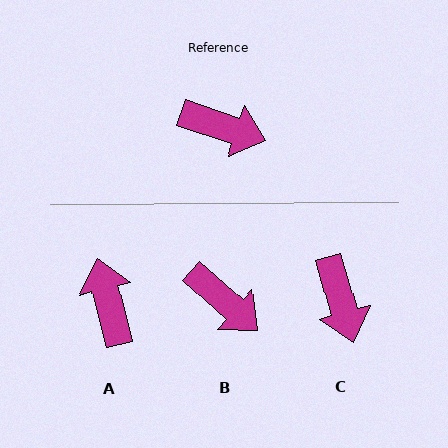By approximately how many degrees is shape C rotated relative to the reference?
Approximately 56 degrees clockwise.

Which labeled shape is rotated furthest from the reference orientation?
A, about 122 degrees away.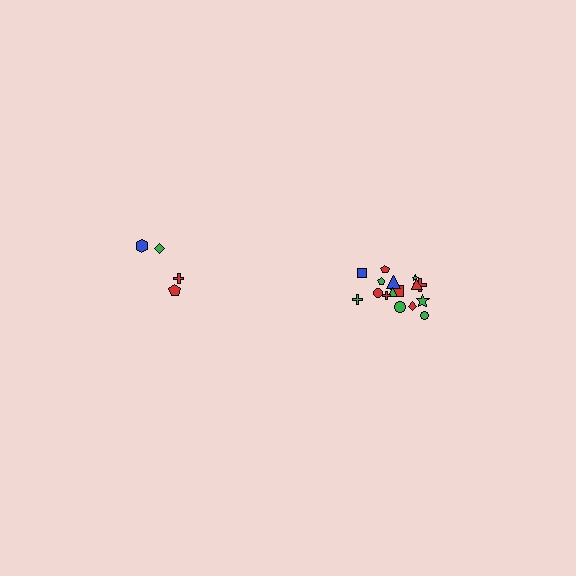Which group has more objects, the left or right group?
The right group.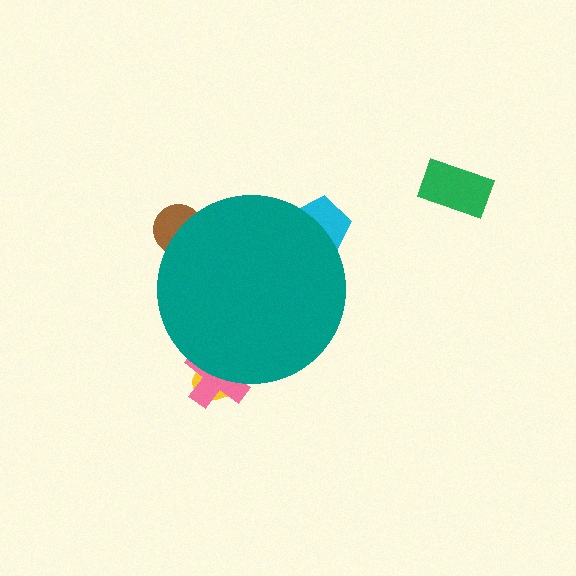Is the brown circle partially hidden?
Yes, the brown circle is partially hidden behind the teal circle.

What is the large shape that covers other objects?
A teal circle.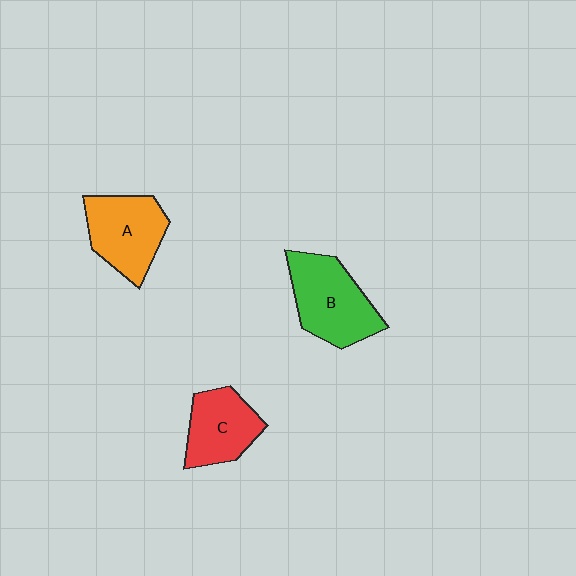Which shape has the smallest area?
Shape C (red).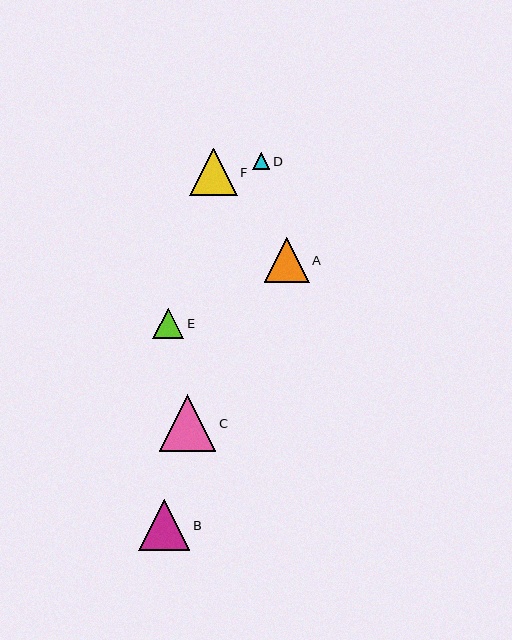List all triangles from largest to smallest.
From largest to smallest: C, B, F, A, E, D.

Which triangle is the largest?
Triangle C is the largest with a size of approximately 56 pixels.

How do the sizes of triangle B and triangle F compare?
Triangle B and triangle F are approximately the same size.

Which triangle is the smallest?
Triangle D is the smallest with a size of approximately 17 pixels.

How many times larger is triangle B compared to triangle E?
Triangle B is approximately 1.7 times the size of triangle E.